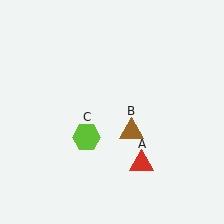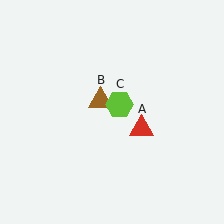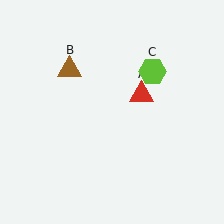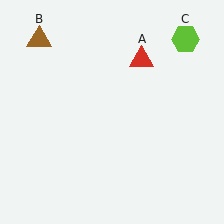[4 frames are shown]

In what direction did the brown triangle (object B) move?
The brown triangle (object B) moved up and to the left.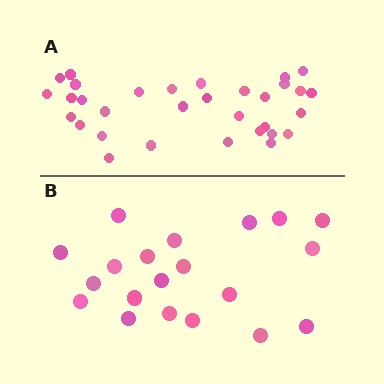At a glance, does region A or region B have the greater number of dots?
Region A (the top region) has more dots.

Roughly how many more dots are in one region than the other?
Region A has roughly 12 or so more dots than region B.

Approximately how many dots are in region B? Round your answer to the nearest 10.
About 20 dots.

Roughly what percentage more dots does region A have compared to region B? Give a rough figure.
About 60% more.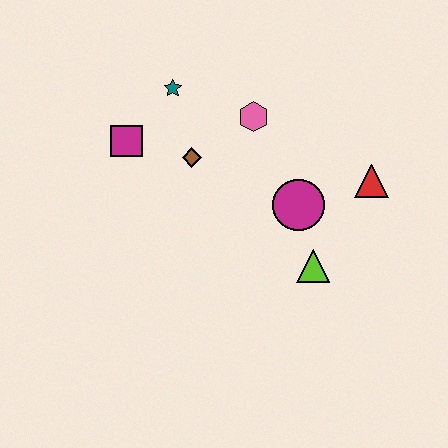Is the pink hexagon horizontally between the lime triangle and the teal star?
Yes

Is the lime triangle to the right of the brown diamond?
Yes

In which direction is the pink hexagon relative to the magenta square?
The pink hexagon is to the right of the magenta square.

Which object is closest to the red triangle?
The magenta circle is closest to the red triangle.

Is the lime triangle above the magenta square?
No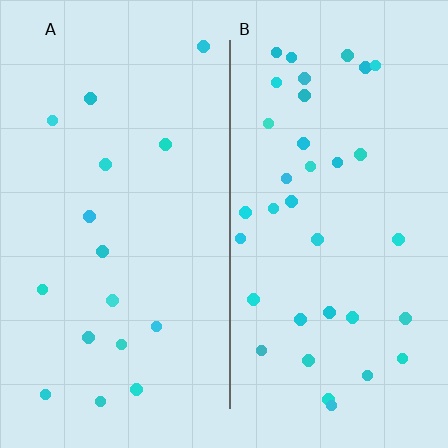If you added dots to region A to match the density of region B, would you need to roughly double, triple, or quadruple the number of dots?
Approximately double.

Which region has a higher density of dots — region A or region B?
B (the right).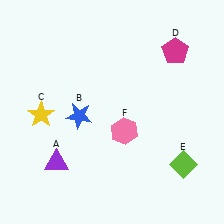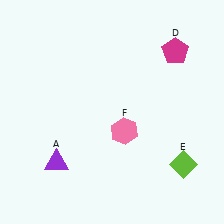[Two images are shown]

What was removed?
The yellow star (C), the blue star (B) were removed in Image 2.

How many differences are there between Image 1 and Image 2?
There are 2 differences between the two images.